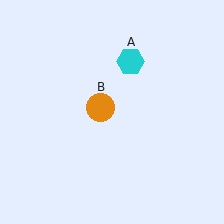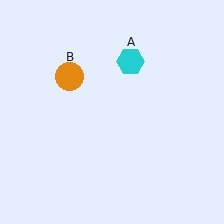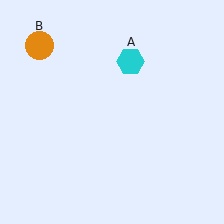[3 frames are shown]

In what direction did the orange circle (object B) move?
The orange circle (object B) moved up and to the left.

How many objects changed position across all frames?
1 object changed position: orange circle (object B).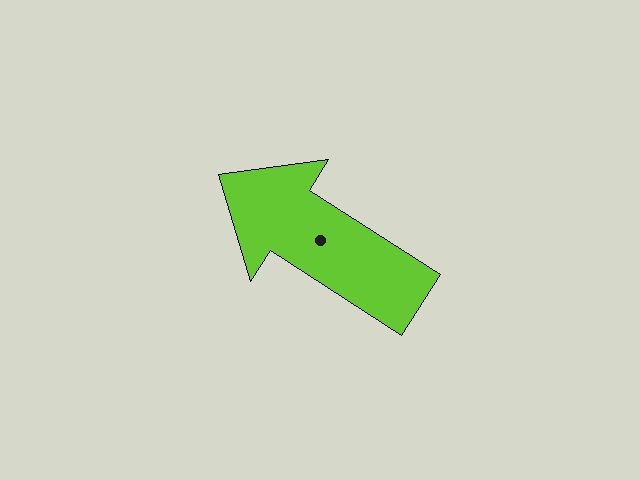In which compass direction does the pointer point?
Northwest.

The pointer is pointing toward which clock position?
Roughly 10 o'clock.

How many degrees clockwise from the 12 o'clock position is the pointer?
Approximately 303 degrees.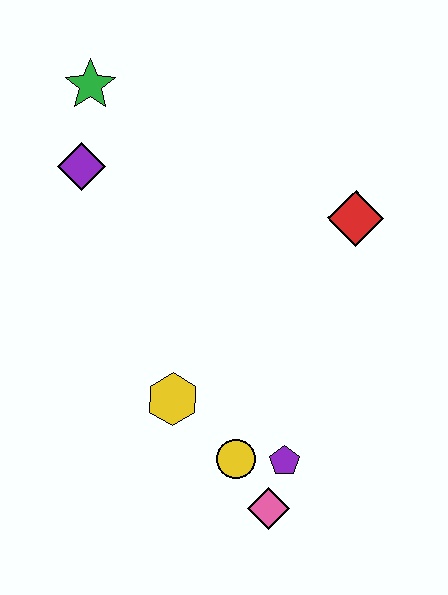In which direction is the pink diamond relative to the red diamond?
The pink diamond is below the red diamond.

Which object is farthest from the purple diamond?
The pink diamond is farthest from the purple diamond.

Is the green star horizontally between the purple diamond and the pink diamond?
Yes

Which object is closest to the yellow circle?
The purple pentagon is closest to the yellow circle.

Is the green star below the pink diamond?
No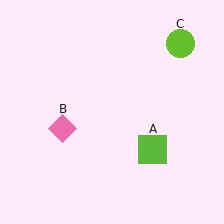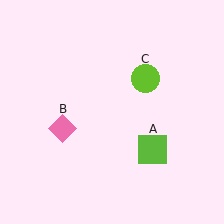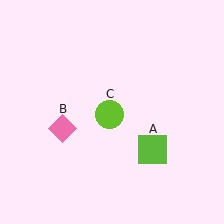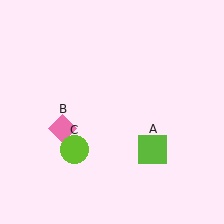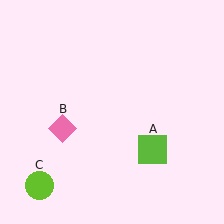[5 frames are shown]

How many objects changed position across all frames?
1 object changed position: lime circle (object C).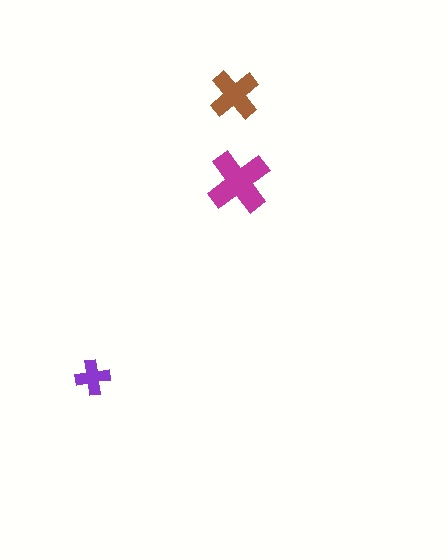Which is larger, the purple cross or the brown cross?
The brown one.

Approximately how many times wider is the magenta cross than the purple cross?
About 2 times wider.